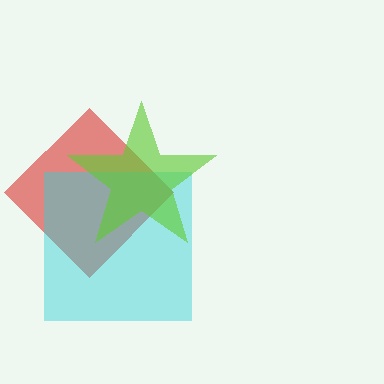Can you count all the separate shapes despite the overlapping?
Yes, there are 3 separate shapes.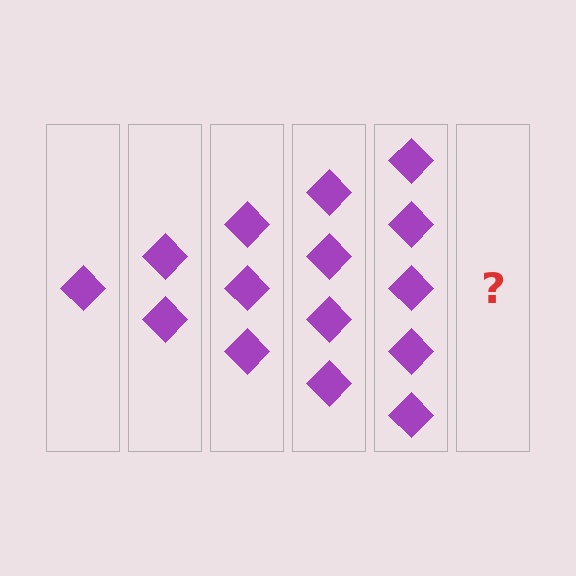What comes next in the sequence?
The next element should be 6 diamonds.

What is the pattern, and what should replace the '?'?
The pattern is that each step adds one more diamond. The '?' should be 6 diamonds.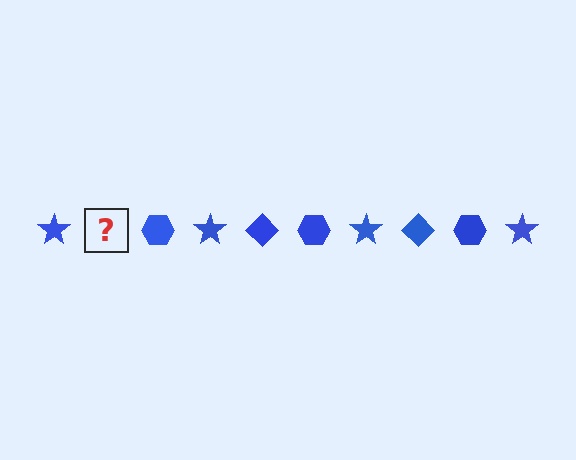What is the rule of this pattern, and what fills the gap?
The rule is that the pattern cycles through star, diamond, hexagon shapes in blue. The gap should be filled with a blue diamond.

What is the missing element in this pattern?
The missing element is a blue diamond.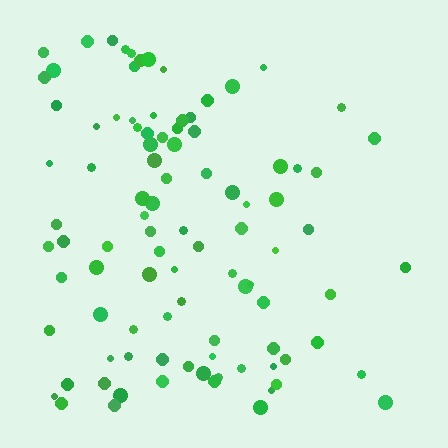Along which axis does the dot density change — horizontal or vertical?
Horizontal.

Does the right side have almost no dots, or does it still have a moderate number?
Still a moderate number, just noticeably fewer than the left.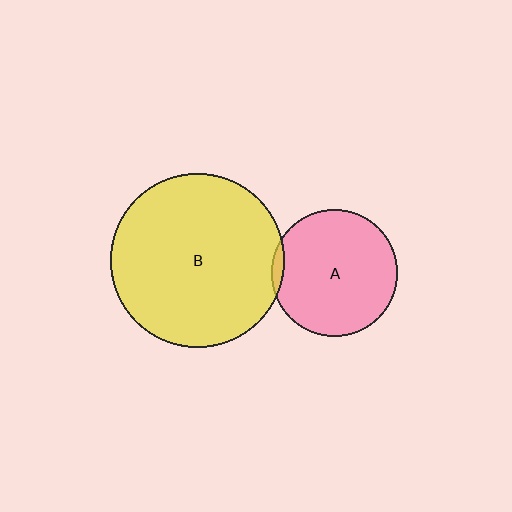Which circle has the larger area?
Circle B (yellow).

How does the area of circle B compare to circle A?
Approximately 1.9 times.